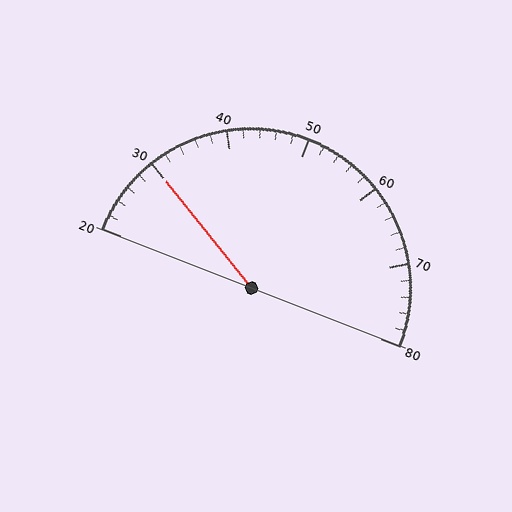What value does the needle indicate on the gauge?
The needle indicates approximately 30.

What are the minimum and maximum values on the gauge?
The gauge ranges from 20 to 80.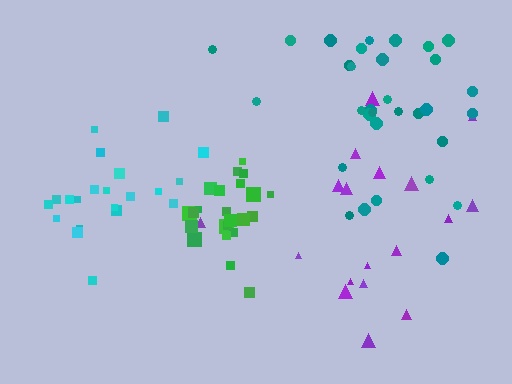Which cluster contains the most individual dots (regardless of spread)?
Teal (33).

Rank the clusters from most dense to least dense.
green, teal, cyan, purple.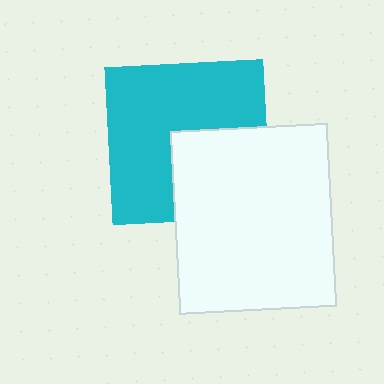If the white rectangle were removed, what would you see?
You would see the complete cyan square.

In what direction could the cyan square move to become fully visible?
The cyan square could move toward the upper-left. That would shift it out from behind the white rectangle entirely.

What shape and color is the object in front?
The object in front is a white rectangle.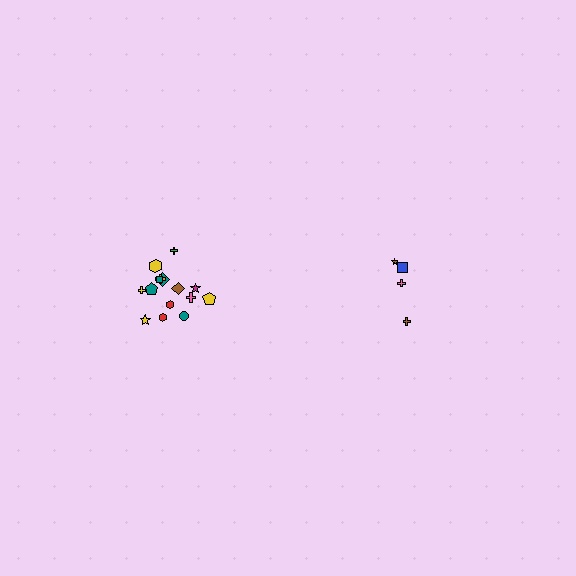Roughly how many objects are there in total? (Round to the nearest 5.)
Roughly 20 objects in total.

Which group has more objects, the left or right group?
The left group.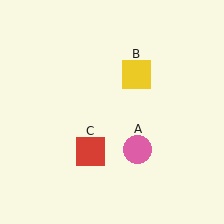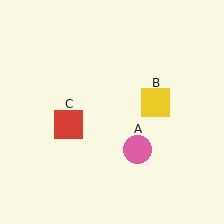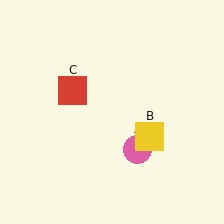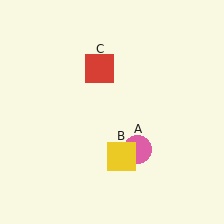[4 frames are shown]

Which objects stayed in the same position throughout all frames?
Pink circle (object A) remained stationary.